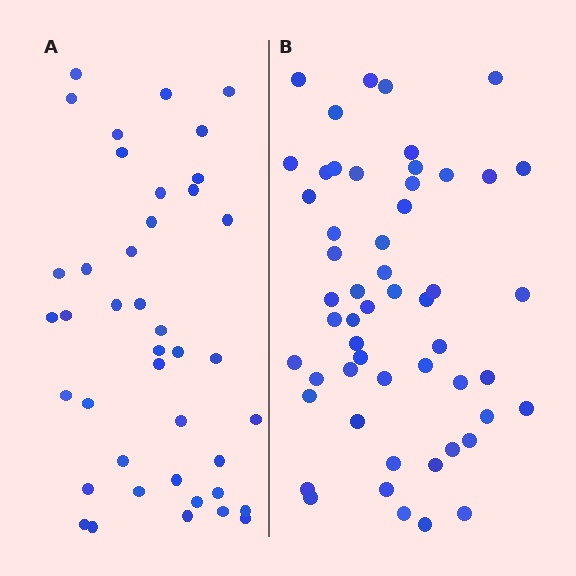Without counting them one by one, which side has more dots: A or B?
Region B (the right region) has more dots.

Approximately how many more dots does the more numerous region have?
Region B has approximately 15 more dots than region A.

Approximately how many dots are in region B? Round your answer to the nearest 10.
About 50 dots. (The exact count is 54, which rounds to 50.)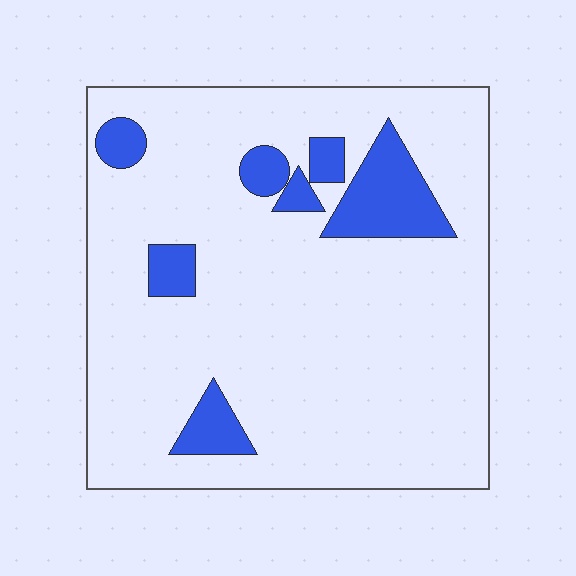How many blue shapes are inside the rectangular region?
7.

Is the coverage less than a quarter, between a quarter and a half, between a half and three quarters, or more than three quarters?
Less than a quarter.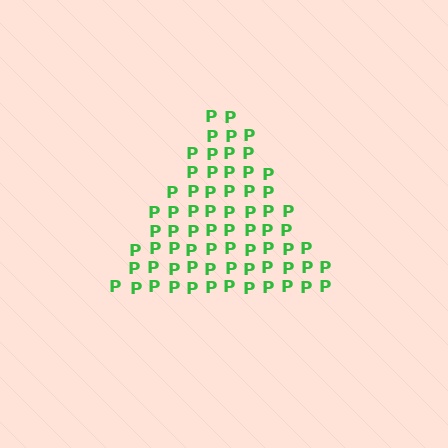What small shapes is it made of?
It is made of small letter P's.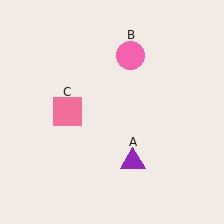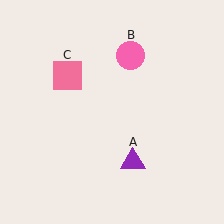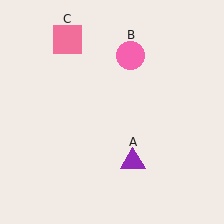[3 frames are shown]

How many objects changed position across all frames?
1 object changed position: pink square (object C).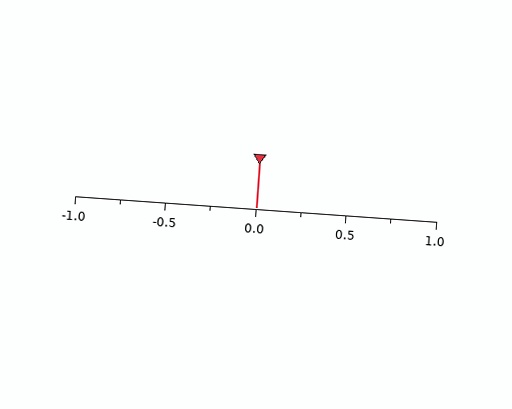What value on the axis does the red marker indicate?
The marker indicates approximately 0.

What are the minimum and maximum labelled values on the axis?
The axis runs from -1.0 to 1.0.